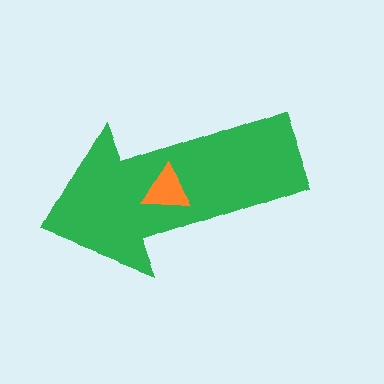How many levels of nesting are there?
2.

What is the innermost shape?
The orange triangle.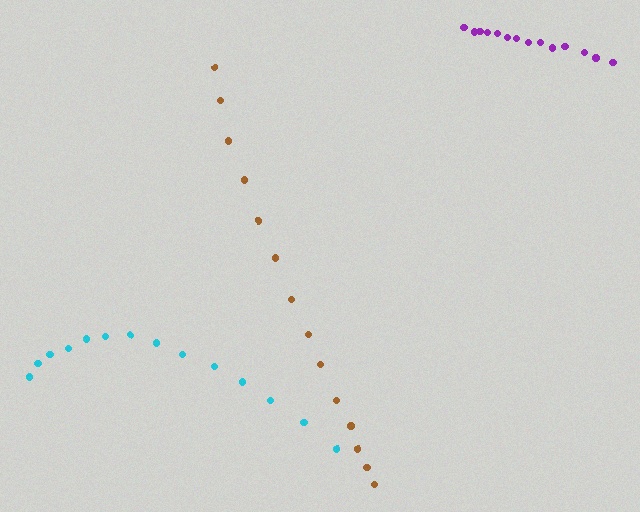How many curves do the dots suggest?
There are 3 distinct paths.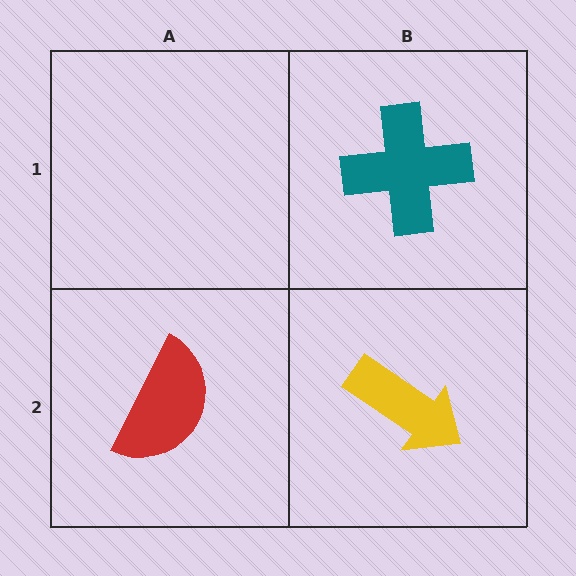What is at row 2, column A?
A red semicircle.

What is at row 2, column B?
A yellow arrow.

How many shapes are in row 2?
2 shapes.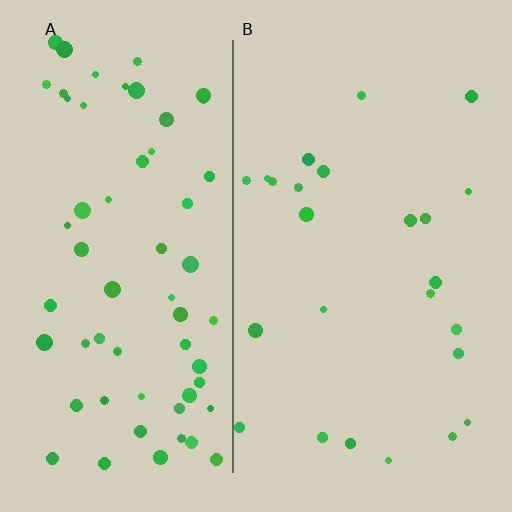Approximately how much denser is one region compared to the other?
Approximately 2.5× — region A over region B.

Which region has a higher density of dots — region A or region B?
A (the left).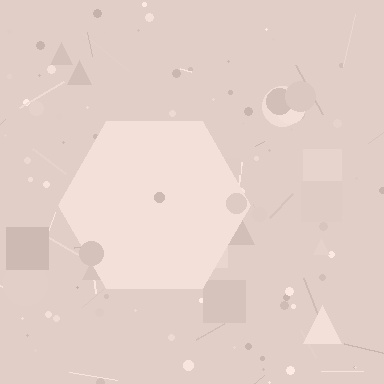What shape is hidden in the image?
A hexagon is hidden in the image.